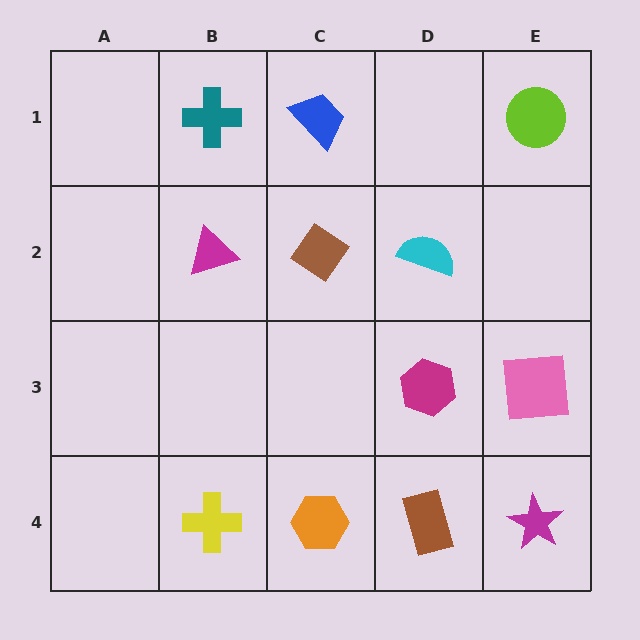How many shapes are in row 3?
2 shapes.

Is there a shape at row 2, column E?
No, that cell is empty.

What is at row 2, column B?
A magenta triangle.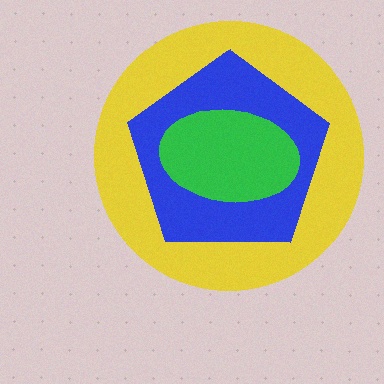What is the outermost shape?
The yellow circle.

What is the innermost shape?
The green ellipse.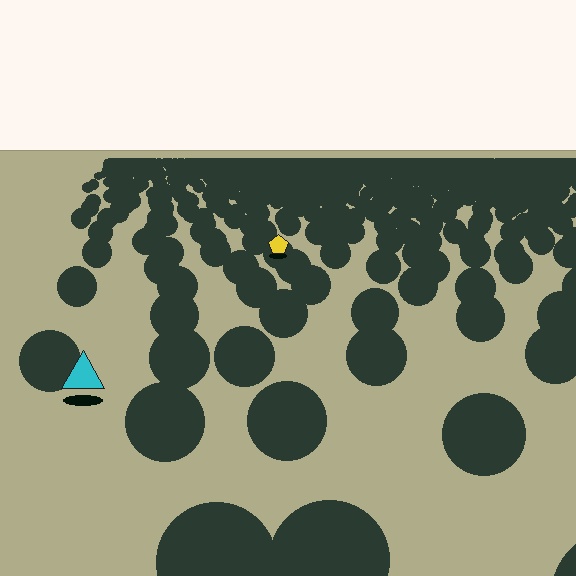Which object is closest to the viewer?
The cyan triangle is closest. The texture marks near it are larger and more spread out.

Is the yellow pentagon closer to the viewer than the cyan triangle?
No. The cyan triangle is closer — you can tell from the texture gradient: the ground texture is coarser near it.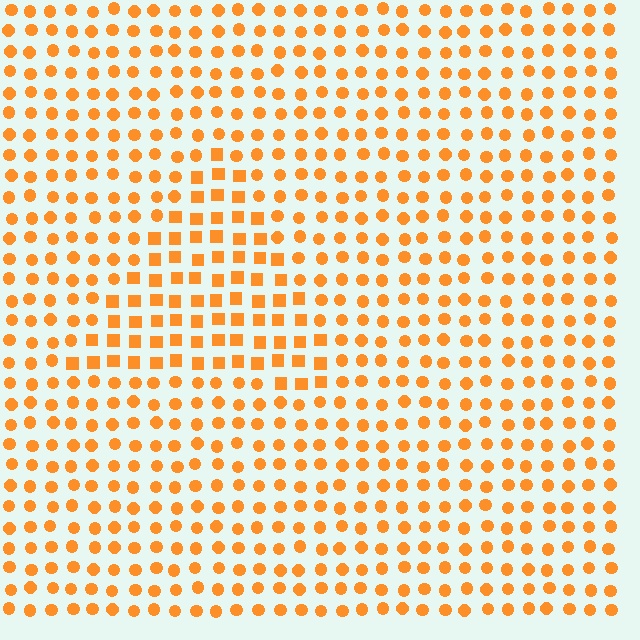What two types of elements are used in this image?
The image uses squares inside the triangle region and circles outside it.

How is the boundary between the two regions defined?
The boundary is defined by a change in element shape: squares inside vs. circles outside. All elements share the same color and spacing.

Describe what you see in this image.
The image is filled with small orange elements arranged in a uniform grid. A triangle-shaped region contains squares, while the surrounding area contains circles. The boundary is defined purely by the change in element shape.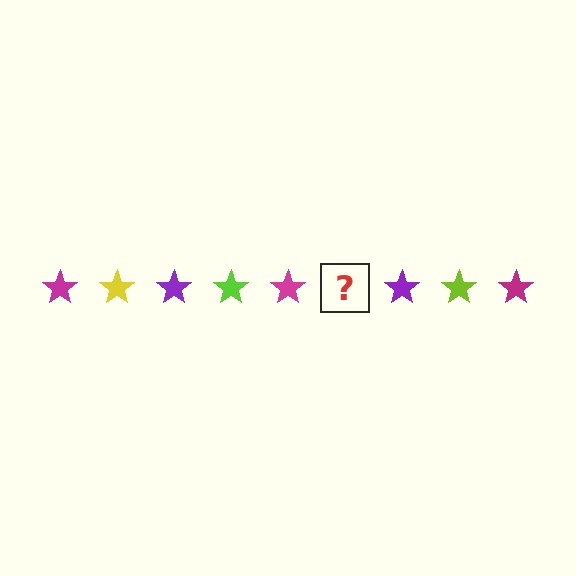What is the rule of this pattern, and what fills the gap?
The rule is that the pattern cycles through magenta, yellow, purple, lime stars. The gap should be filled with a yellow star.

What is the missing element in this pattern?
The missing element is a yellow star.